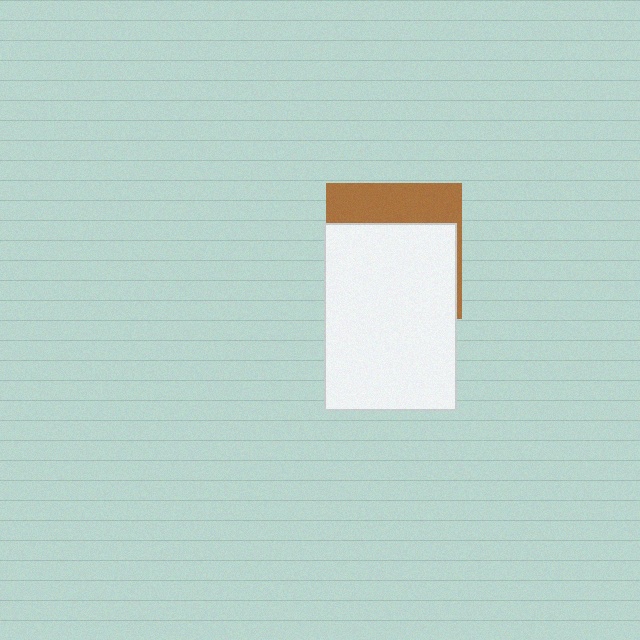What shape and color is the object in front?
The object in front is a white rectangle.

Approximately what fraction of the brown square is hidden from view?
Roughly 69% of the brown square is hidden behind the white rectangle.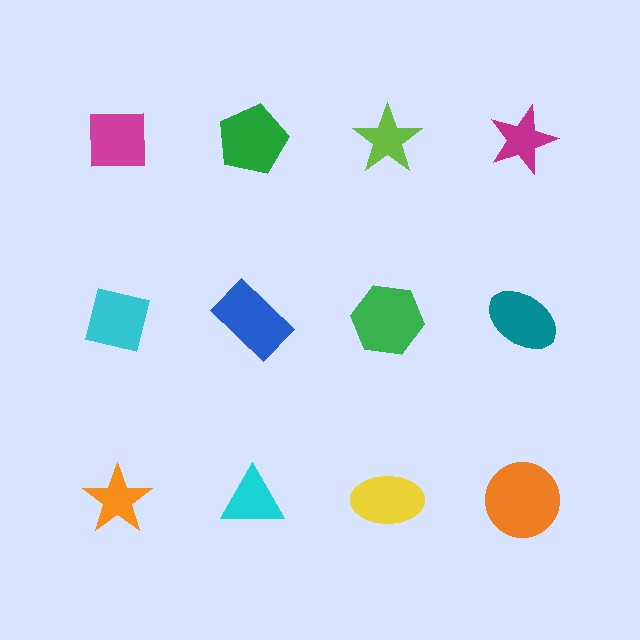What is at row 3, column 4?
An orange circle.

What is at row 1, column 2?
A green pentagon.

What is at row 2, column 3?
A green hexagon.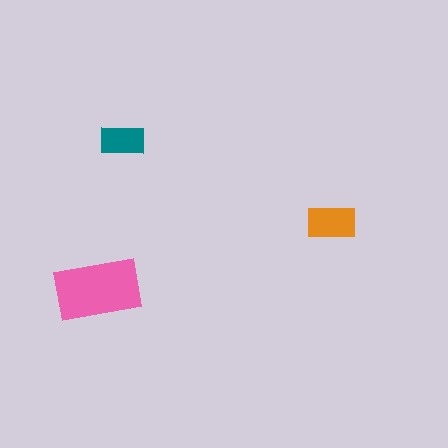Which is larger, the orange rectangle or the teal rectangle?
The orange one.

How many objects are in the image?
There are 3 objects in the image.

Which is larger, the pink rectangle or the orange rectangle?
The pink one.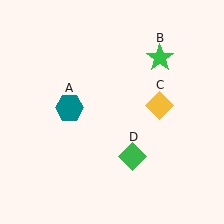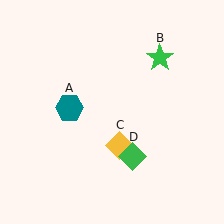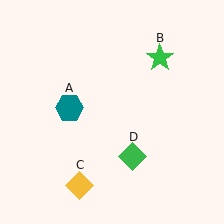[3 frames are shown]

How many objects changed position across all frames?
1 object changed position: yellow diamond (object C).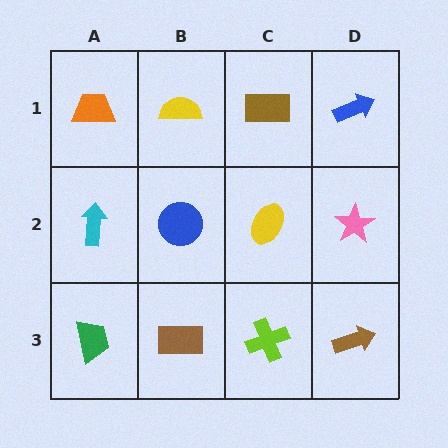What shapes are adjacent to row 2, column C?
A brown rectangle (row 1, column C), a lime cross (row 3, column C), a blue circle (row 2, column B), a pink star (row 2, column D).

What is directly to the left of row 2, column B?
A cyan arrow.